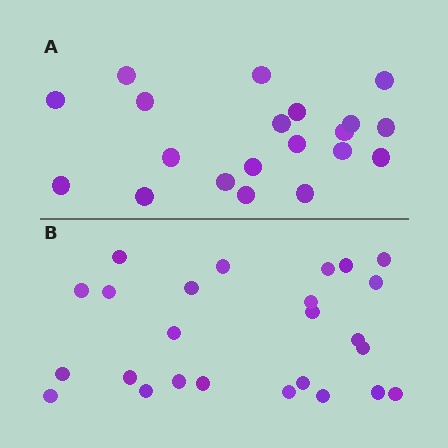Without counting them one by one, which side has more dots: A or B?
Region B (the bottom region) has more dots.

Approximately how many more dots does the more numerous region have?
Region B has about 5 more dots than region A.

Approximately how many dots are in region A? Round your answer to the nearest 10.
About 20 dots.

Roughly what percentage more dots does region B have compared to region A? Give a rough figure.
About 25% more.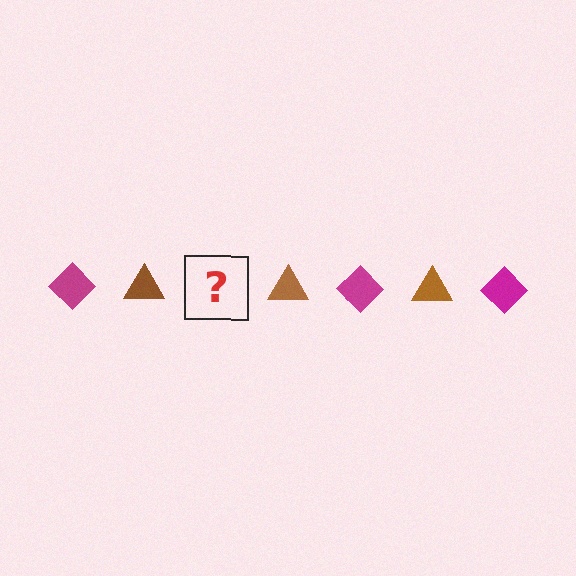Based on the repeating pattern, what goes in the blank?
The blank should be a magenta diamond.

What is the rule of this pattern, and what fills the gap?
The rule is that the pattern alternates between magenta diamond and brown triangle. The gap should be filled with a magenta diamond.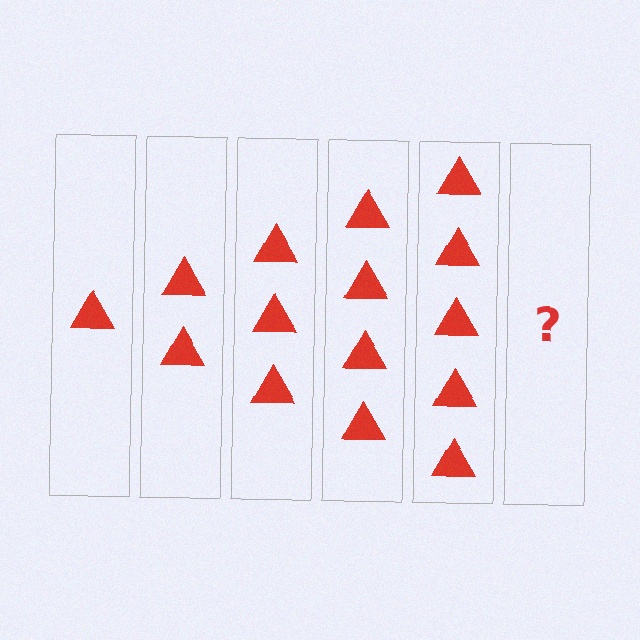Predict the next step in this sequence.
The next step is 6 triangles.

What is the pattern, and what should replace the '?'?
The pattern is that each step adds one more triangle. The '?' should be 6 triangles.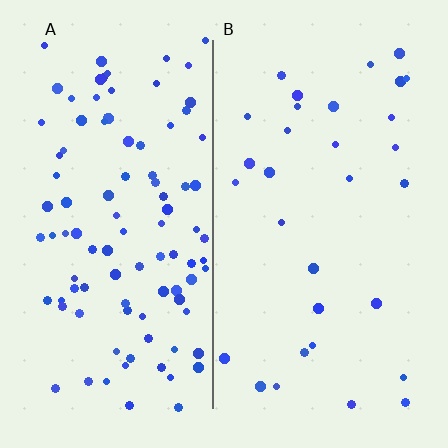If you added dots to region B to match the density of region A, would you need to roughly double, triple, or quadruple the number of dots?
Approximately triple.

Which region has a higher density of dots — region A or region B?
A (the left).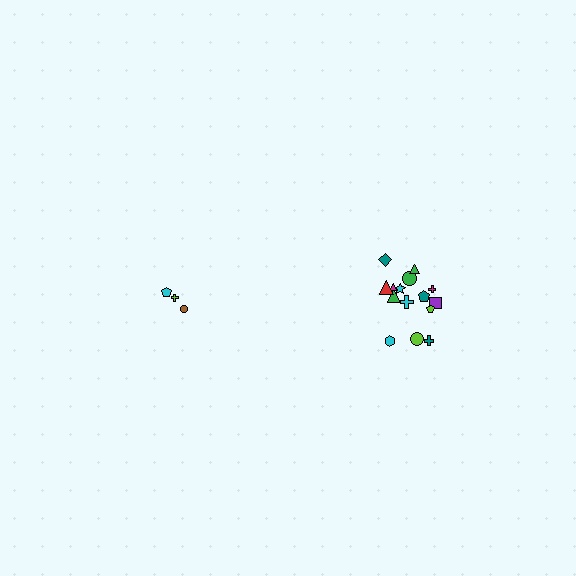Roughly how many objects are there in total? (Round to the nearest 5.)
Roughly 20 objects in total.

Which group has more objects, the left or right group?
The right group.